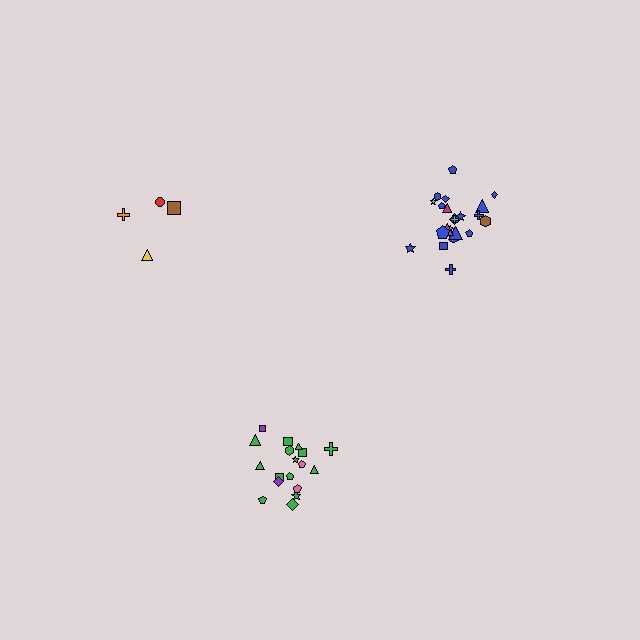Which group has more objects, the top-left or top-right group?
The top-right group.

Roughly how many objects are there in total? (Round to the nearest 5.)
Roughly 45 objects in total.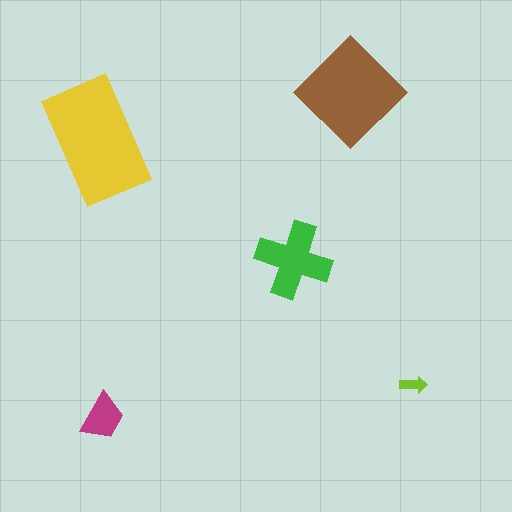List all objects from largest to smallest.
The yellow rectangle, the brown diamond, the green cross, the magenta trapezoid, the lime arrow.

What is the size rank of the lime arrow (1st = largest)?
5th.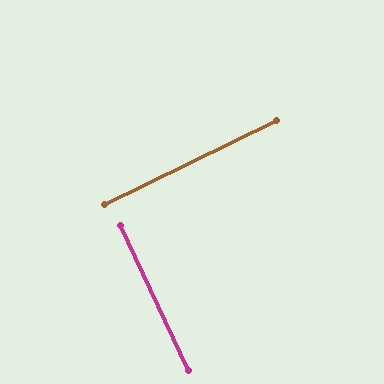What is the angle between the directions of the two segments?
Approximately 89 degrees.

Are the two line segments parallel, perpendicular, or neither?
Perpendicular — they meet at approximately 89°.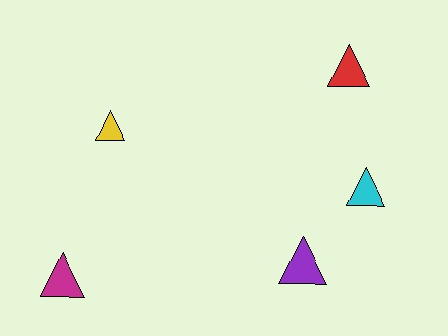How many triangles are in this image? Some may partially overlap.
There are 5 triangles.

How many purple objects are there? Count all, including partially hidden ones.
There is 1 purple object.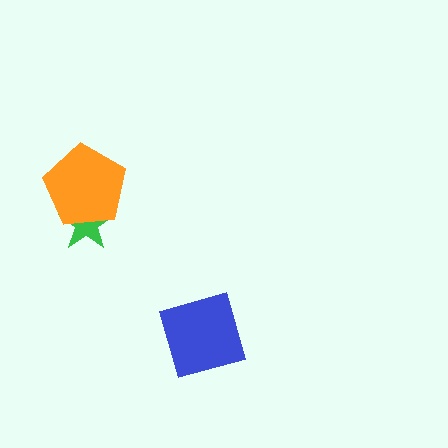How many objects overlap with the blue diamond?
0 objects overlap with the blue diamond.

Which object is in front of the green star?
The orange pentagon is in front of the green star.